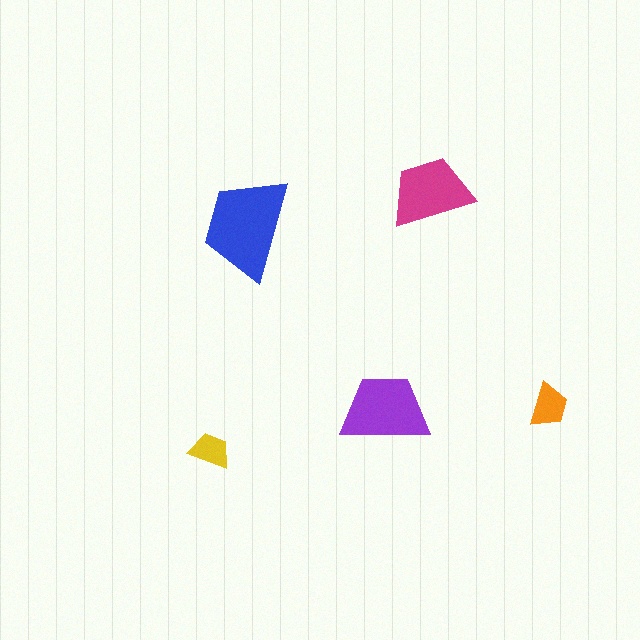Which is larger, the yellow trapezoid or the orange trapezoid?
The orange one.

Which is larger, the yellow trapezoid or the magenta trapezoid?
The magenta one.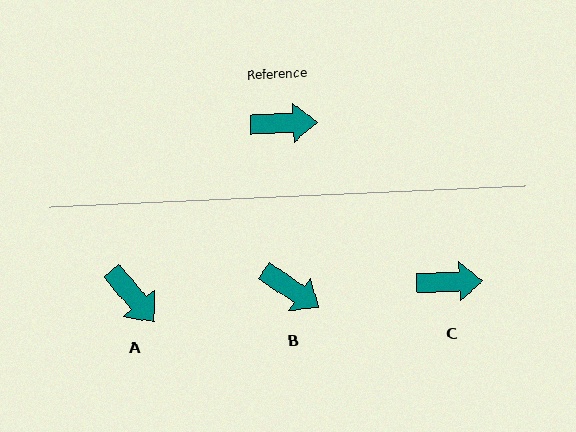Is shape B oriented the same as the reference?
No, it is off by about 37 degrees.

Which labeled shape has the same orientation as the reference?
C.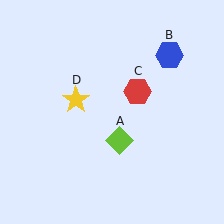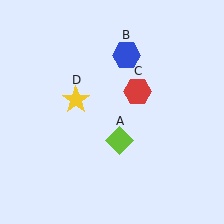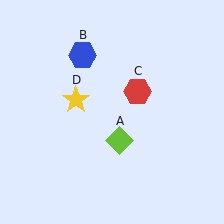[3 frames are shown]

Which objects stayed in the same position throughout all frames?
Lime diamond (object A) and red hexagon (object C) and yellow star (object D) remained stationary.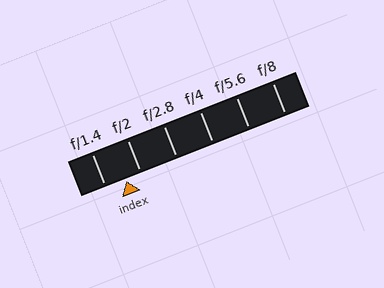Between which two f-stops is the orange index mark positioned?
The index mark is between f/1.4 and f/2.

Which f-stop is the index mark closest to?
The index mark is closest to f/2.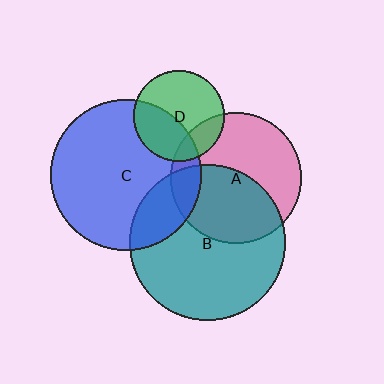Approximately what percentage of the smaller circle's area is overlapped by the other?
Approximately 20%.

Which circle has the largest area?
Circle B (teal).